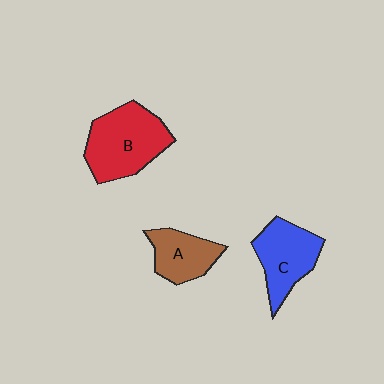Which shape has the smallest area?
Shape A (brown).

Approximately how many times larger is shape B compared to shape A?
Approximately 1.7 times.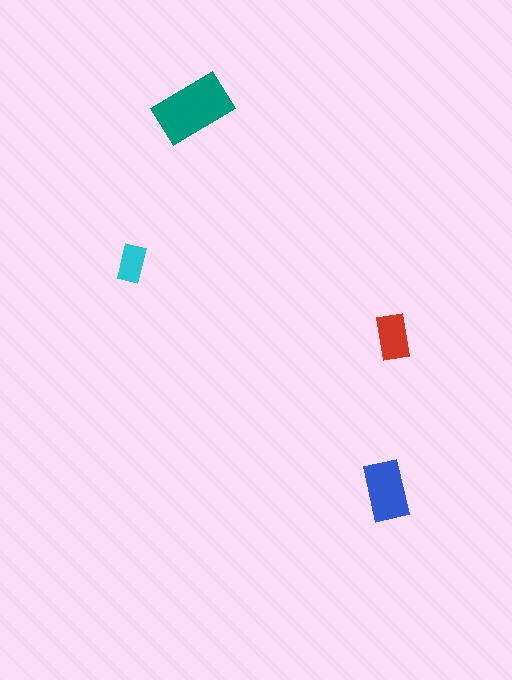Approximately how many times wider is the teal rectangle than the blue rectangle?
About 1.5 times wider.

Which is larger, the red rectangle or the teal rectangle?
The teal one.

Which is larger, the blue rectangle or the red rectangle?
The blue one.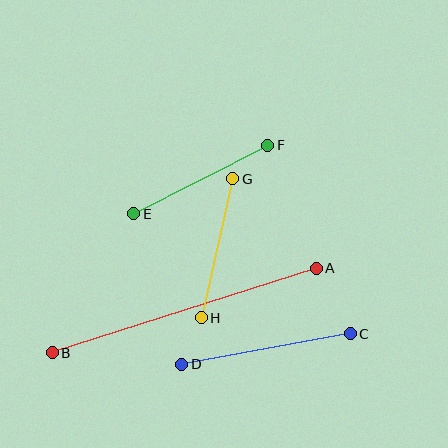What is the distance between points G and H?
The distance is approximately 143 pixels.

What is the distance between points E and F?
The distance is approximately 151 pixels.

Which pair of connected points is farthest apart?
Points A and B are farthest apart.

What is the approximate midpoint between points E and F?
The midpoint is at approximately (201, 180) pixels.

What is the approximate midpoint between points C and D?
The midpoint is at approximately (266, 349) pixels.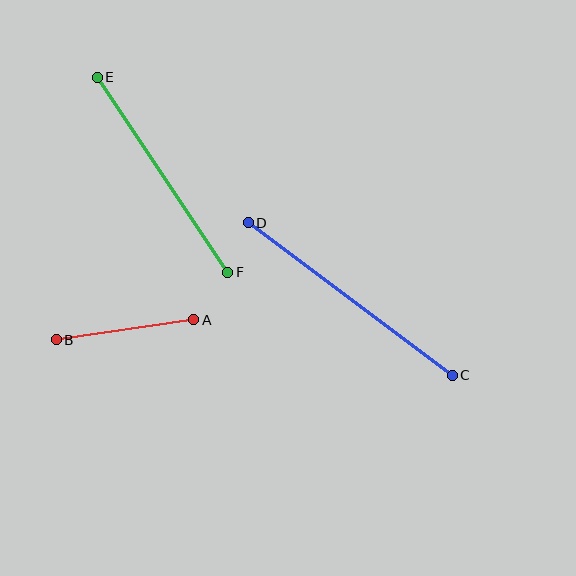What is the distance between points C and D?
The distance is approximately 255 pixels.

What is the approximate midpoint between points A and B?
The midpoint is at approximately (125, 330) pixels.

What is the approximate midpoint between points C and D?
The midpoint is at approximately (350, 299) pixels.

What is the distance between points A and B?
The distance is approximately 139 pixels.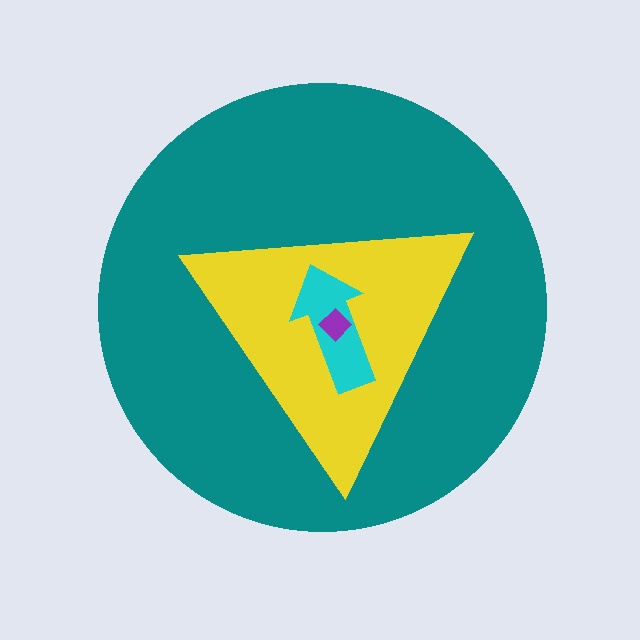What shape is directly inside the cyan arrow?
The purple diamond.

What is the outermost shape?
The teal circle.